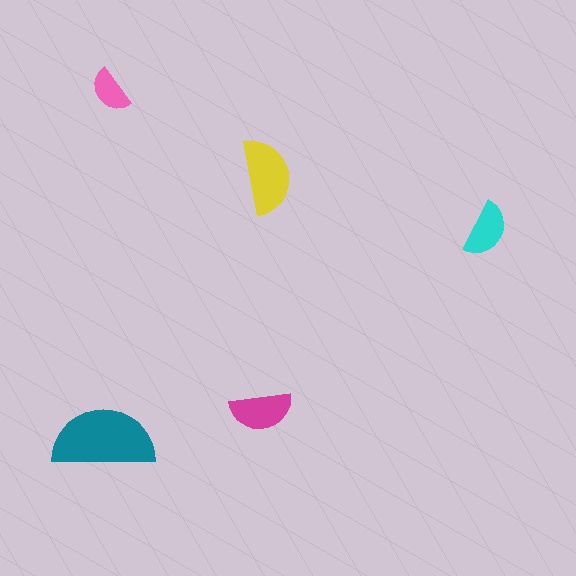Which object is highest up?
The pink semicircle is topmost.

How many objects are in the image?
There are 5 objects in the image.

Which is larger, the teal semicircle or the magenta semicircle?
The teal one.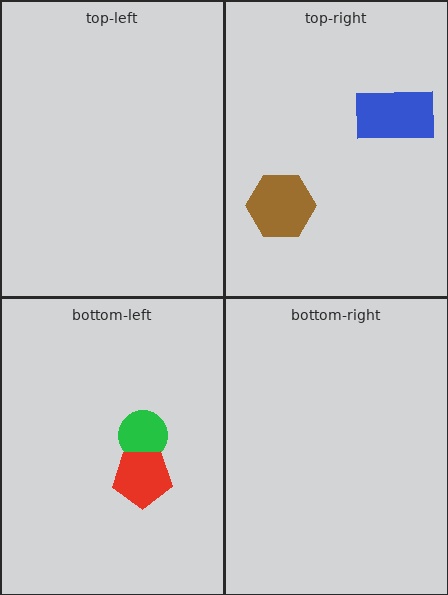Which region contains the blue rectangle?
The top-right region.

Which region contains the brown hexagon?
The top-right region.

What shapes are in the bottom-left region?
The green circle, the red pentagon.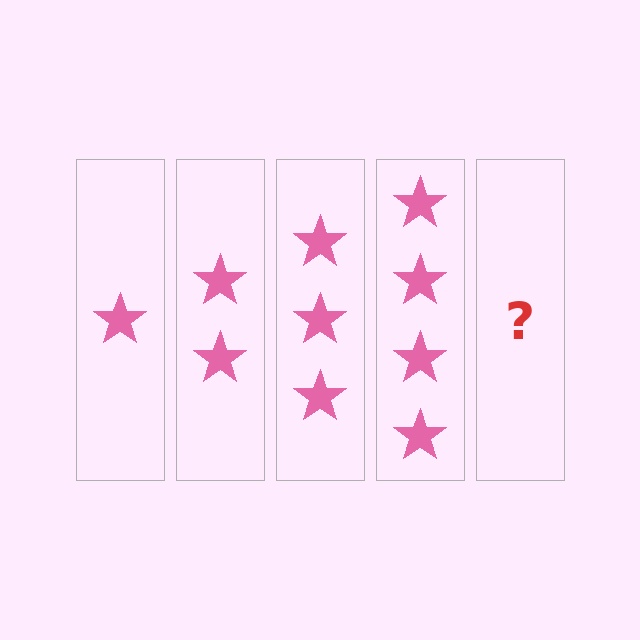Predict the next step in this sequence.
The next step is 5 stars.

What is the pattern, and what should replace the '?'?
The pattern is that each step adds one more star. The '?' should be 5 stars.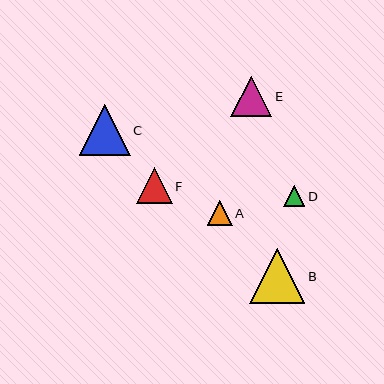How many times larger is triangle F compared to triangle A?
Triangle F is approximately 1.4 times the size of triangle A.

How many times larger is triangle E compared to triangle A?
Triangle E is approximately 1.6 times the size of triangle A.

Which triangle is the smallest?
Triangle D is the smallest with a size of approximately 21 pixels.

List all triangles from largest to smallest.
From largest to smallest: B, C, E, F, A, D.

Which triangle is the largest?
Triangle B is the largest with a size of approximately 55 pixels.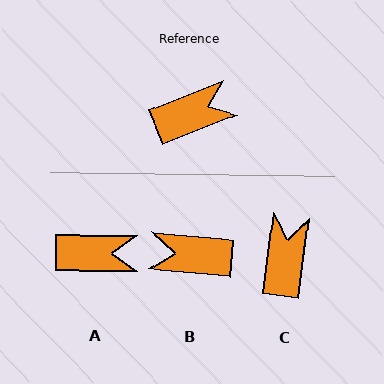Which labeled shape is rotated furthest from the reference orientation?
B, about 153 degrees away.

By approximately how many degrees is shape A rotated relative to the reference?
Approximately 22 degrees clockwise.